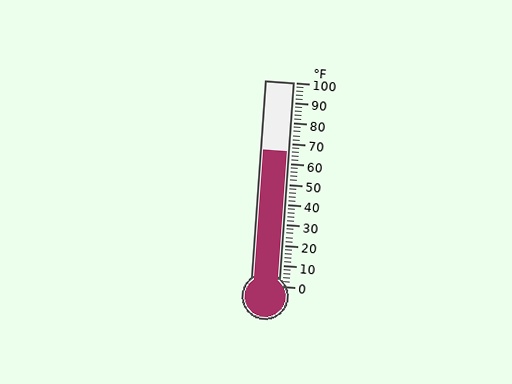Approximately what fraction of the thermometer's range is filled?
The thermometer is filled to approximately 65% of its range.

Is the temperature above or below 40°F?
The temperature is above 40°F.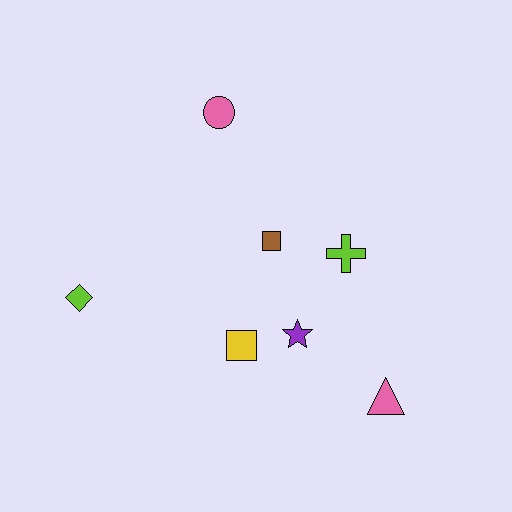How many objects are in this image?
There are 7 objects.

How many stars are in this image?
There is 1 star.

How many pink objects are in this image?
There are 2 pink objects.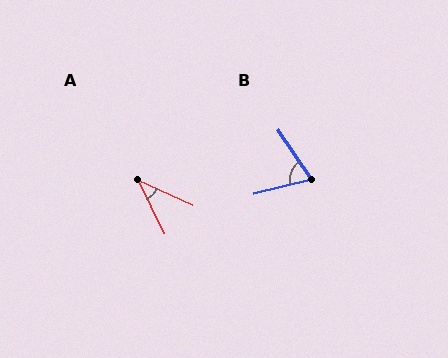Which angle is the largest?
B, at approximately 69 degrees.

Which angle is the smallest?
A, at approximately 40 degrees.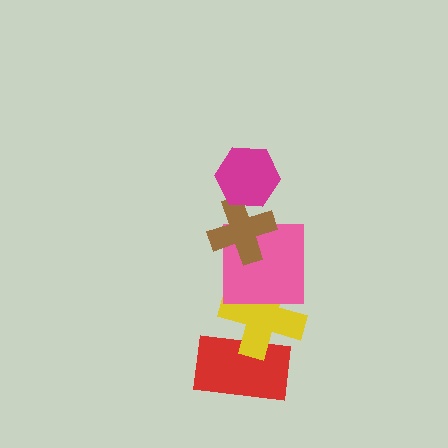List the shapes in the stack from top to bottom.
From top to bottom: the magenta hexagon, the brown cross, the pink square, the yellow cross, the red rectangle.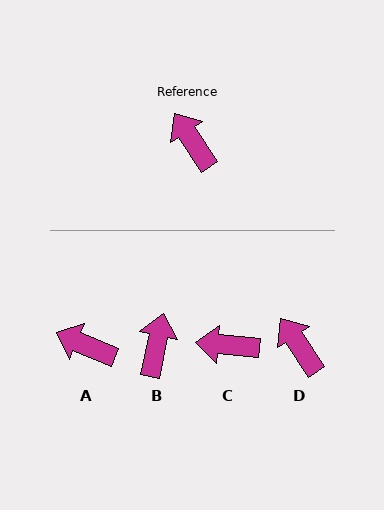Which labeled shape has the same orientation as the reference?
D.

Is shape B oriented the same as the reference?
No, it is off by about 46 degrees.